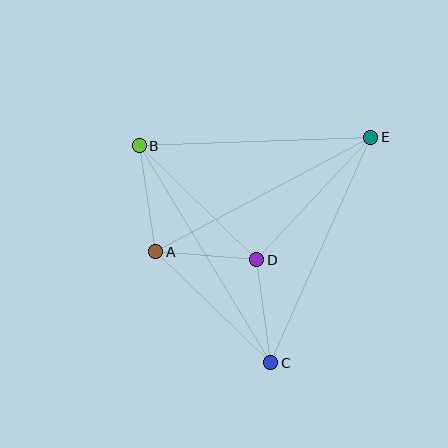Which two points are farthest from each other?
Points B and C are farthest from each other.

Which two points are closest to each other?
Points A and D are closest to each other.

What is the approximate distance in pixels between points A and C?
The distance between A and C is approximately 160 pixels.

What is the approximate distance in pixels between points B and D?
The distance between B and D is approximately 164 pixels.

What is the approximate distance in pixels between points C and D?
The distance between C and D is approximately 104 pixels.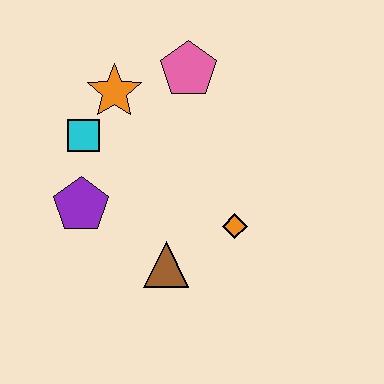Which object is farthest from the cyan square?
The orange diamond is farthest from the cyan square.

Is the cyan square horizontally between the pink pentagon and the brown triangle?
No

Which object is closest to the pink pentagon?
The orange star is closest to the pink pentagon.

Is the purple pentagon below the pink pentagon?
Yes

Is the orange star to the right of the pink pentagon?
No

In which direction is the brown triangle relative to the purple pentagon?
The brown triangle is to the right of the purple pentagon.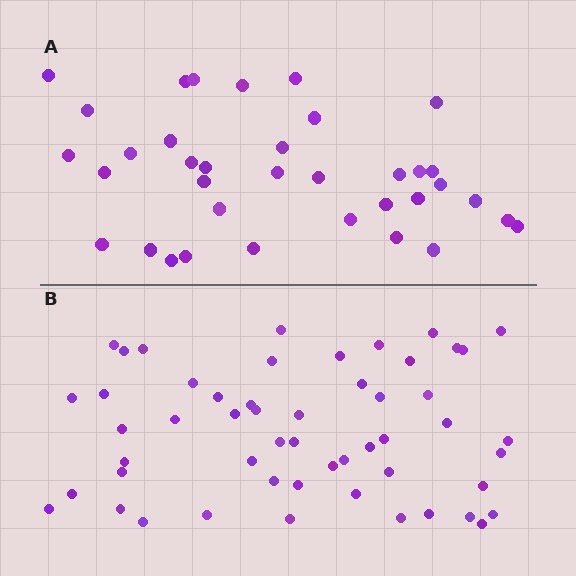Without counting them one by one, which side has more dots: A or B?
Region B (the bottom region) has more dots.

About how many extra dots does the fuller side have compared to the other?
Region B has approximately 15 more dots than region A.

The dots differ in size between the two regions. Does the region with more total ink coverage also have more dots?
No. Region A has more total ink coverage because its dots are larger, but region B actually contains more individual dots. Total area can be misleading — the number of items is what matters here.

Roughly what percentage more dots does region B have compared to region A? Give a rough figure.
About 45% more.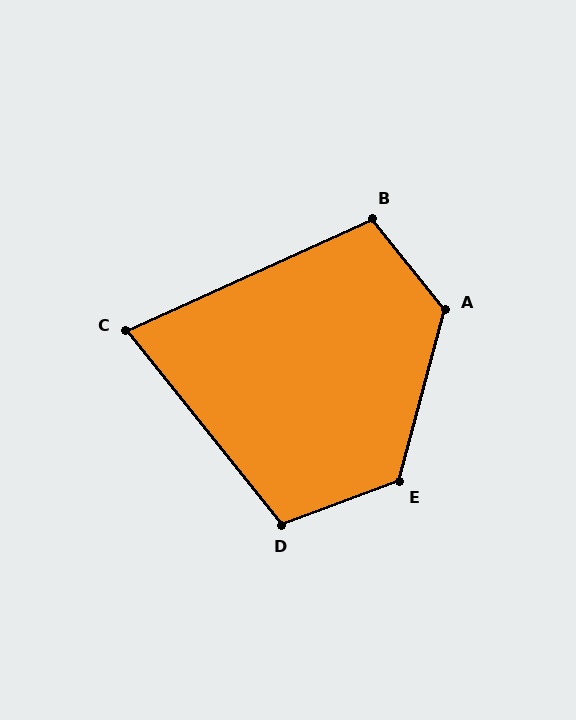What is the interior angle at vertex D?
Approximately 109 degrees (obtuse).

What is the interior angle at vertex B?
Approximately 104 degrees (obtuse).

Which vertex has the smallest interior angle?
C, at approximately 76 degrees.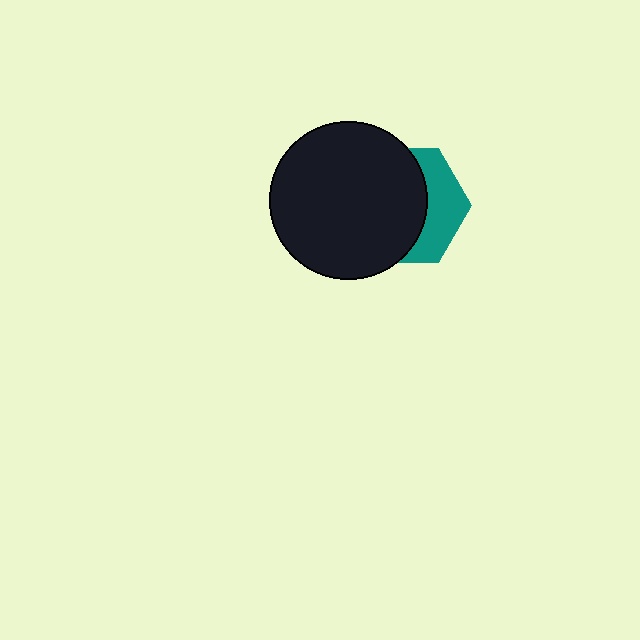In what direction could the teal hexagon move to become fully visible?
The teal hexagon could move right. That would shift it out from behind the black circle entirely.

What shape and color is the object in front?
The object in front is a black circle.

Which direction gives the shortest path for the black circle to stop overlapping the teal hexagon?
Moving left gives the shortest separation.